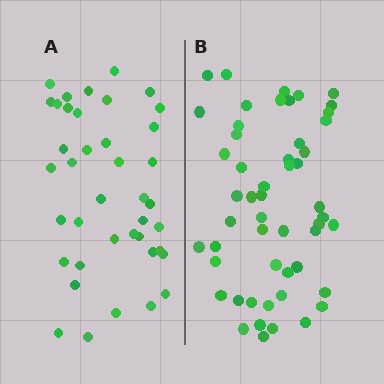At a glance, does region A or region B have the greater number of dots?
Region B (the right region) has more dots.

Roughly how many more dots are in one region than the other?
Region B has roughly 12 or so more dots than region A.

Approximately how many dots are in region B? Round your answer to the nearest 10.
About 50 dots. (The exact count is 52, which rounds to 50.)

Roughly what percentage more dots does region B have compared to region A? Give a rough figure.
About 30% more.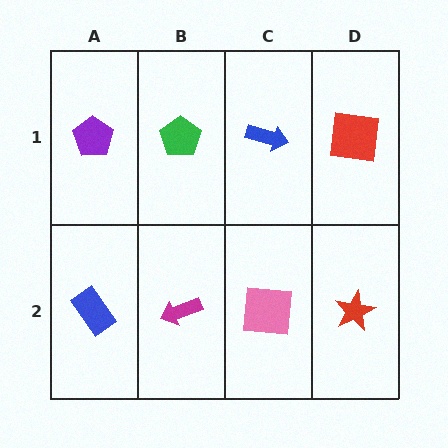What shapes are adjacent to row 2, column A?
A purple pentagon (row 1, column A), a magenta arrow (row 2, column B).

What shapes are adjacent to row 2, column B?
A green pentagon (row 1, column B), a blue rectangle (row 2, column A), a pink square (row 2, column C).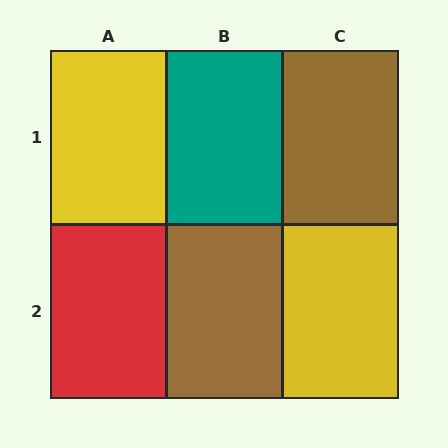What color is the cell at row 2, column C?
Yellow.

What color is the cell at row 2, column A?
Red.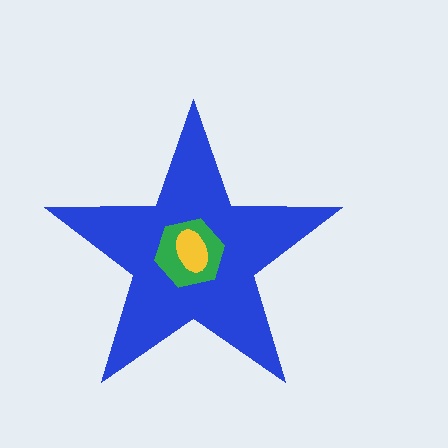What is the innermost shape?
The yellow ellipse.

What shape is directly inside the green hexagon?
The yellow ellipse.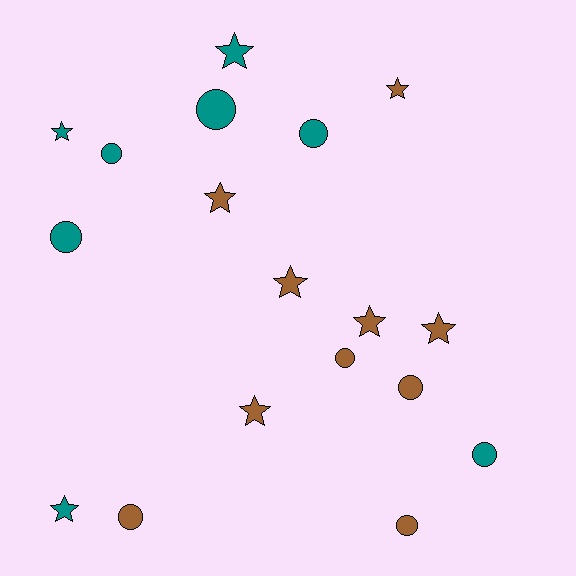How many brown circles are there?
There are 4 brown circles.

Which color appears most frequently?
Brown, with 10 objects.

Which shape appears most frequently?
Star, with 9 objects.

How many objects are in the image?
There are 18 objects.